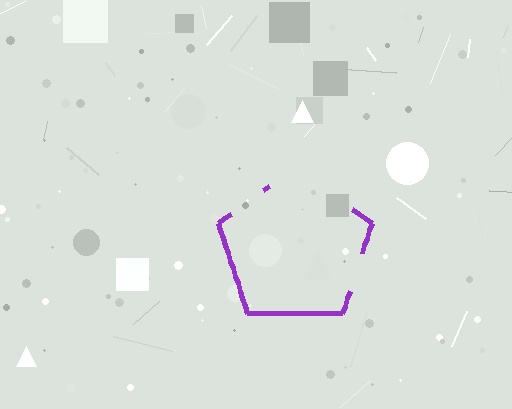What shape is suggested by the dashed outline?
The dashed outline suggests a pentagon.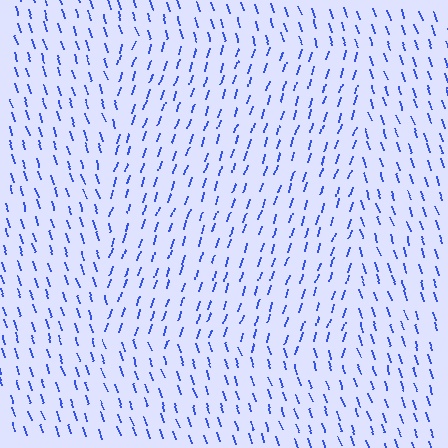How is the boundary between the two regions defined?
The boundary is defined purely by a change in line orientation (approximately 36 degrees difference). All lines are the same color and thickness.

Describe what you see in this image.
The image is filled with small blue line segments. A rectangle region in the image has lines oriented differently from the surrounding lines, creating a visible texture boundary.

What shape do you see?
I see a rectangle.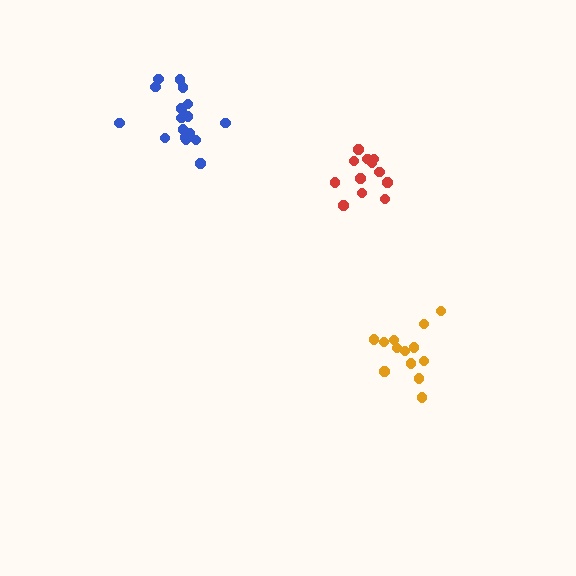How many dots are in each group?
Group 1: 13 dots, Group 2: 12 dots, Group 3: 17 dots (42 total).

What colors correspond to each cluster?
The clusters are colored: orange, red, blue.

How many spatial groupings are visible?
There are 3 spatial groupings.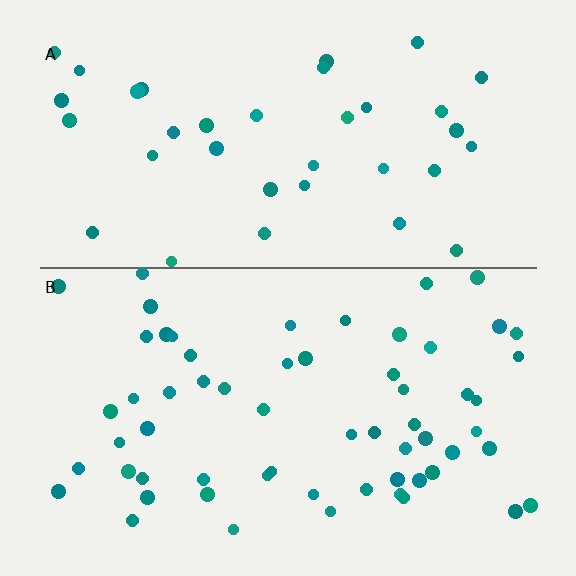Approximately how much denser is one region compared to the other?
Approximately 1.7× — region B over region A.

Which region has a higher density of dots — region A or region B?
B (the bottom).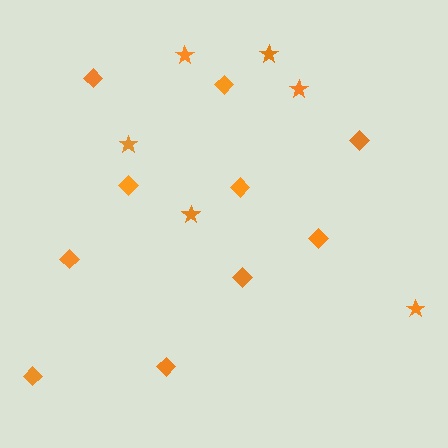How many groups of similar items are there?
There are 2 groups: one group of stars (6) and one group of diamonds (10).